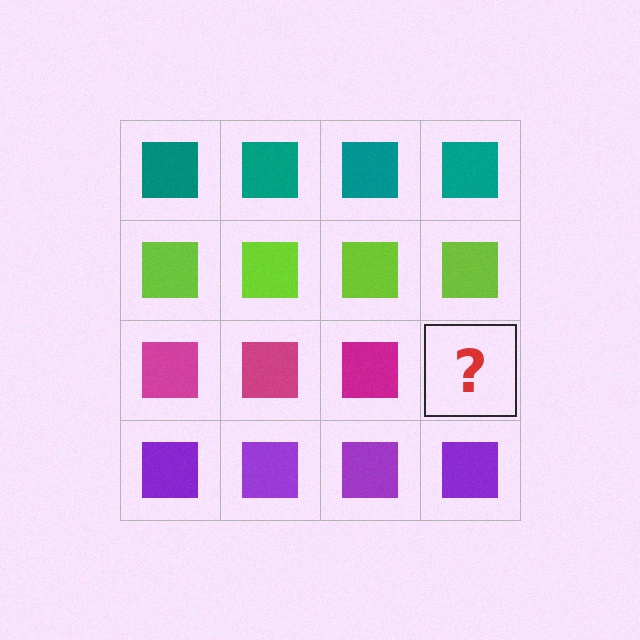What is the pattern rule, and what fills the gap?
The rule is that each row has a consistent color. The gap should be filled with a magenta square.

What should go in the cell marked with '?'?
The missing cell should contain a magenta square.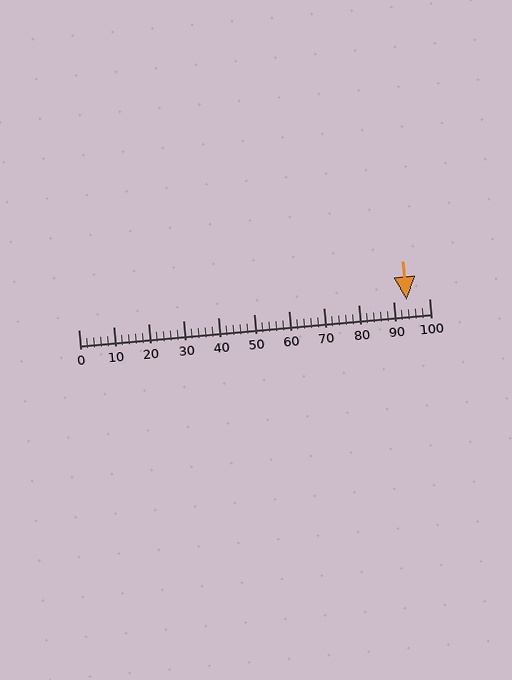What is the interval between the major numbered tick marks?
The major tick marks are spaced 10 units apart.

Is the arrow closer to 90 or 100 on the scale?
The arrow is closer to 90.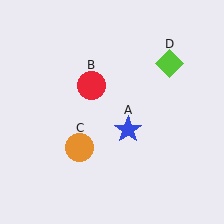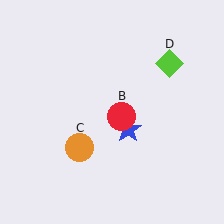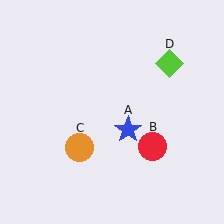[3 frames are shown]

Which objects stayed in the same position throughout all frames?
Blue star (object A) and orange circle (object C) and lime diamond (object D) remained stationary.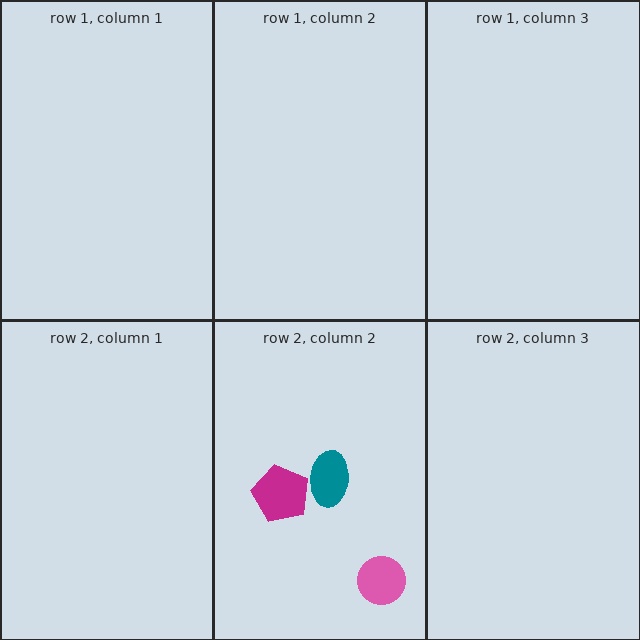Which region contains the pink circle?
The row 2, column 2 region.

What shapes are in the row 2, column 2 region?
The pink circle, the magenta pentagon, the teal ellipse.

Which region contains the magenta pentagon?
The row 2, column 2 region.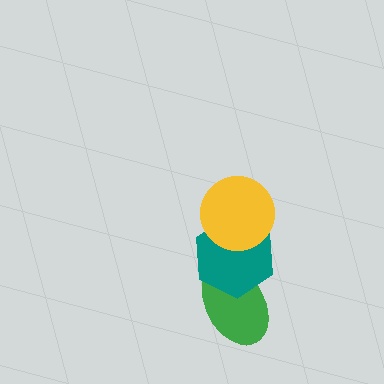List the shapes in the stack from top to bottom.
From top to bottom: the yellow circle, the teal hexagon, the green ellipse.